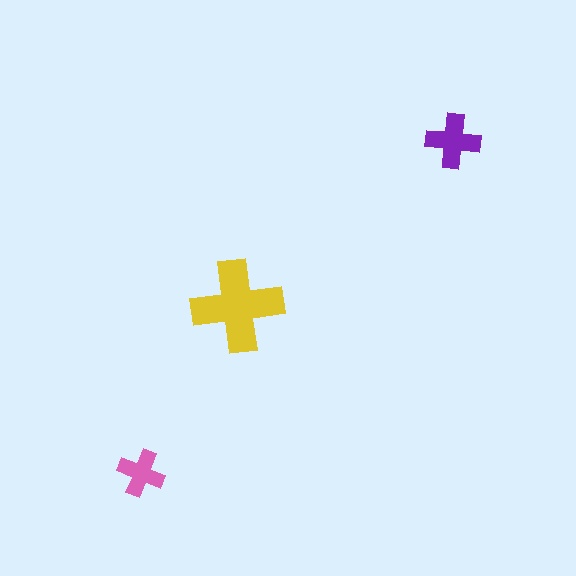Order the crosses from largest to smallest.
the yellow one, the purple one, the pink one.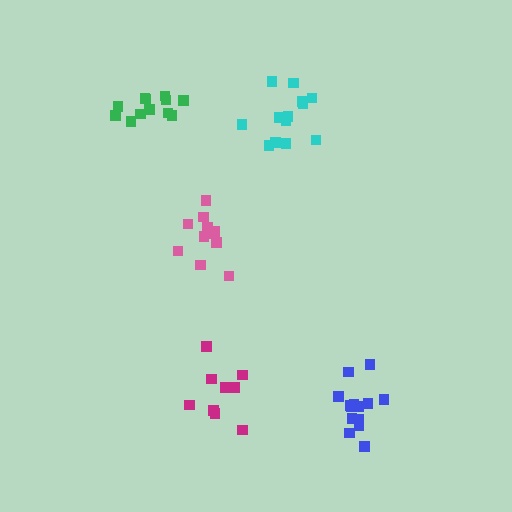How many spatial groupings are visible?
There are 5 spatial groupings.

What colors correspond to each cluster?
The clusters are colored: green, pink, magenta, blue, cyan.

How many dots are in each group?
Group 1: 12 dots, Group 2: 11 dots, Group 3: 9 dots, Group 4: 14 dots, Group 5: 13 dots (59 total).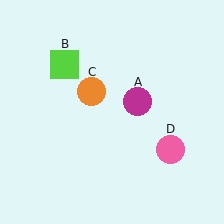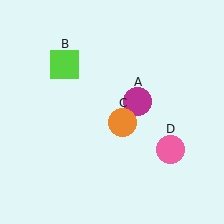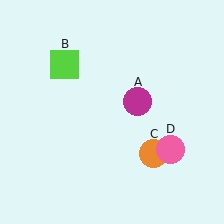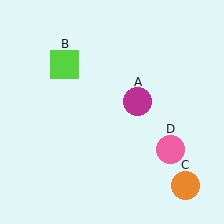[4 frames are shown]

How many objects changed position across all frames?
1 object changed position: orange circle (object C).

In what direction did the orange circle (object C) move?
The orange circle (object C) moved down and to the right.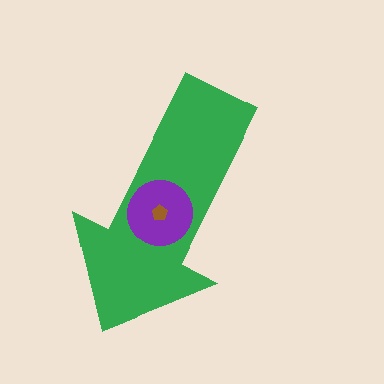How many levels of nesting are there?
3.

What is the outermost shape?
The green arrow.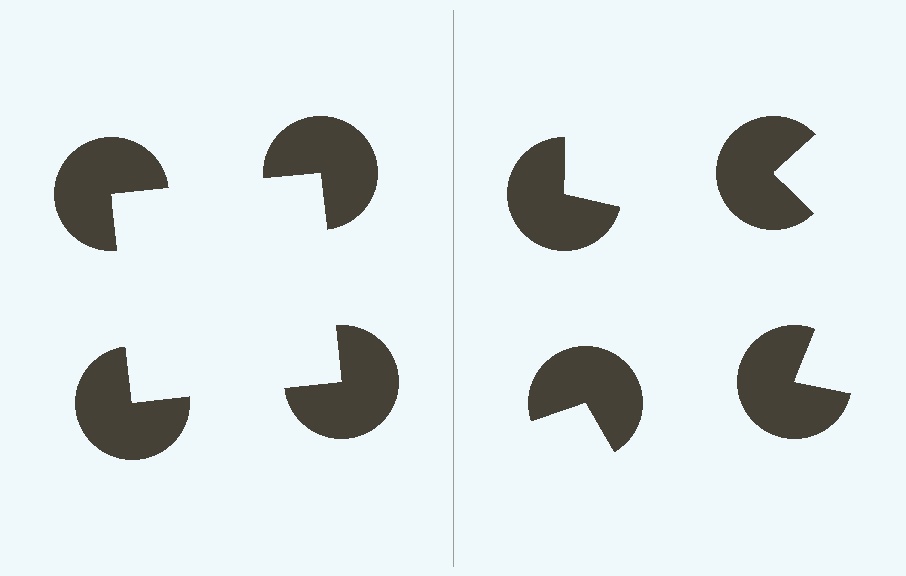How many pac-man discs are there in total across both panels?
8 — 4 on each side.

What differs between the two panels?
The pac-man discs are positioned identically on both sides; only the wedge orientations differ. On the left they align to a square; on the right they are misaligned.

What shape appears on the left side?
An illusory square.